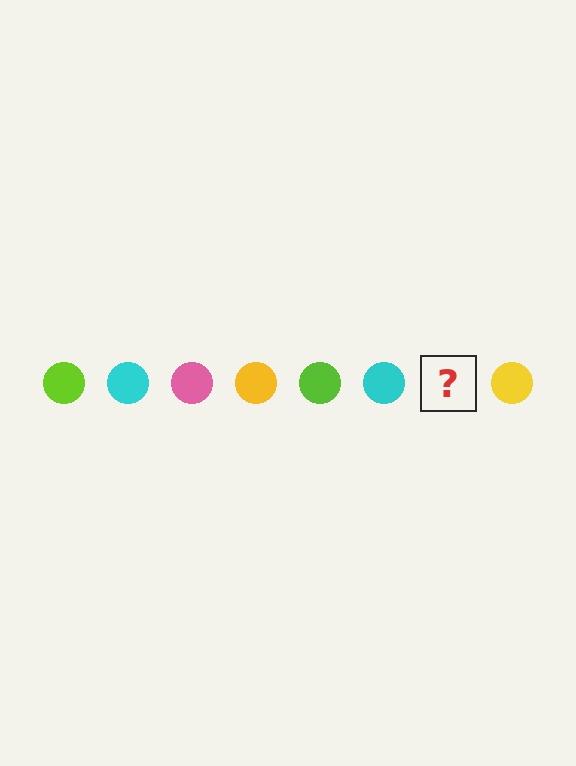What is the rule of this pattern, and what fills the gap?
The rule is that the pattern cycles through lime, cyan, pink, yellow circles. The gap should be filled with a pink circle.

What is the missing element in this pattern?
The missing element is a pink circle.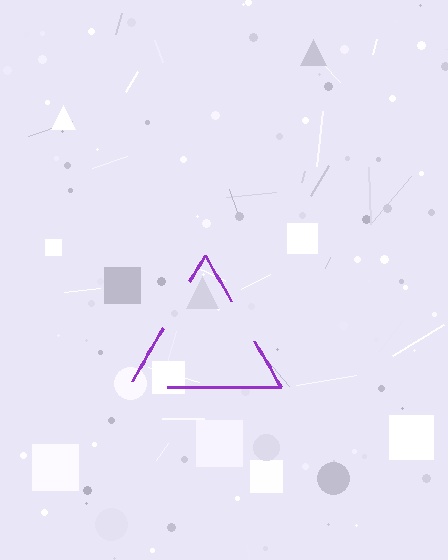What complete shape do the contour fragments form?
The contour fragments form a triangle.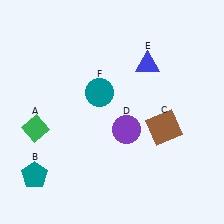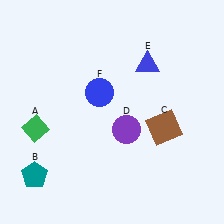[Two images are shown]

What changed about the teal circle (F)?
In Image 1, F is teal. In Image 2, it changed to blue.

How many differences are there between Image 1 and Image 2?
There is 1 difference between the two images.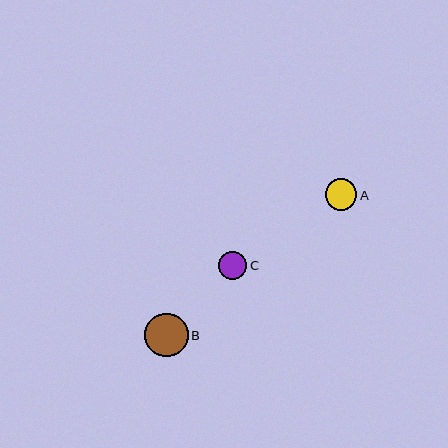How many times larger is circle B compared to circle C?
Circle B is approximately 1.5 times the size of circle C.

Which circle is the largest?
Circle B is the largest with a size of approximately 43 pixels.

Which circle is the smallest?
Circle C is the smallest with a size of approximately 28 pixels.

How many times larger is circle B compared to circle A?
Circle B is approximately 1.4 times the size of circle A.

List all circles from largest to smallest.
From largest to smallest: B, A, C.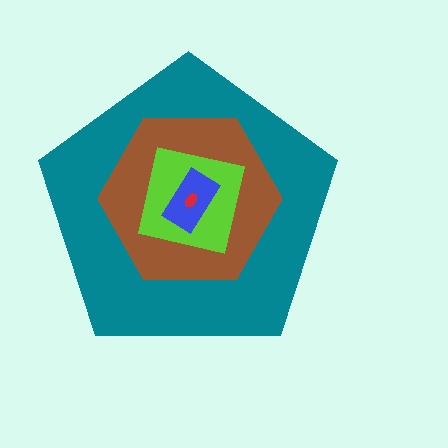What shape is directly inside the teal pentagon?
The brown hexagon.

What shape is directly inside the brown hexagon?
The lime square.